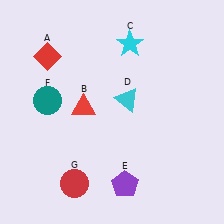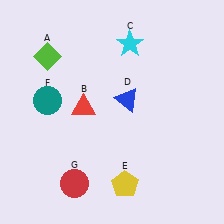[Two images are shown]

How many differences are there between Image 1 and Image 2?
There are 3 differences between the two images.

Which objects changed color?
A changed from red to lime. D changed from cyan to blue. E changed from purple to yellow.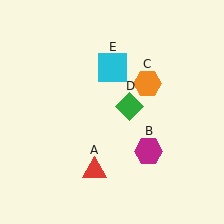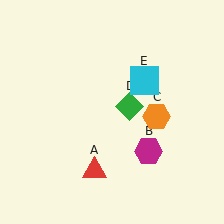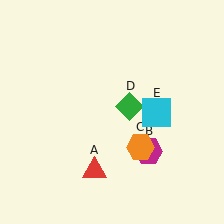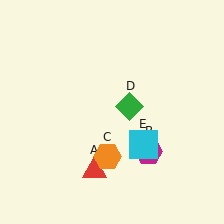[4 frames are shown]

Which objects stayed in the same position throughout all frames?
Red triangle (object A) and magenta hexagon (object B) and green diamond (object D) remained stationary.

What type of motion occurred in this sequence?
The orange hexagon (object C), cyan square (object E) rotated clockwise around the center of the scene.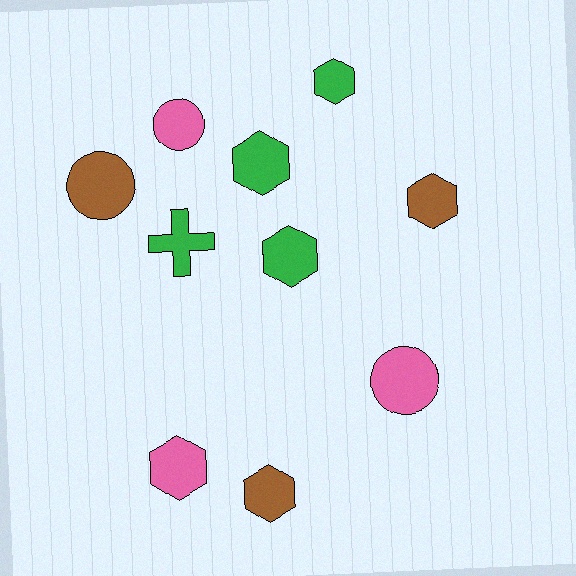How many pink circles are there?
There are 2 pink circles.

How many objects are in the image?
There are 10 objects.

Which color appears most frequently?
Green, with 4 objects.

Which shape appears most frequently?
Hexagon, with 6 objects.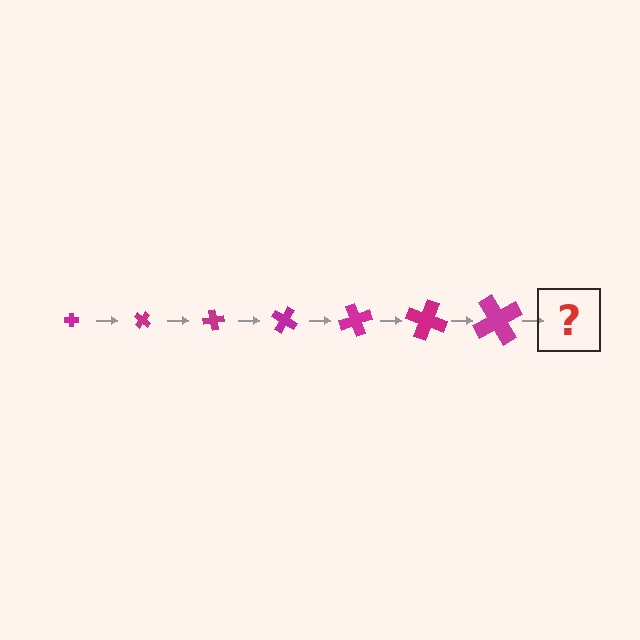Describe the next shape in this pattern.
It should be a cross, larger than the previous one and rotated 280 degrees from the start.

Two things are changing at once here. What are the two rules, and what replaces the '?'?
The two rules are that the cross grows larger each step and it rotates 40 degrees each step. The '?' should be a cross, larger than the previous one and rotated 280 degrees from the start.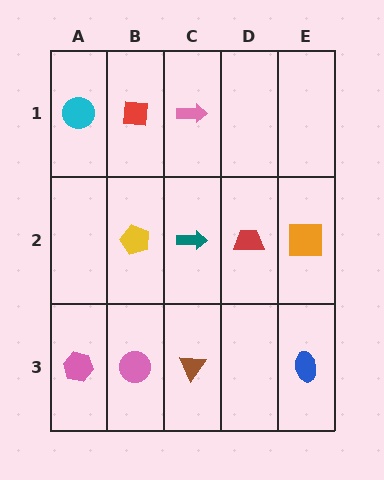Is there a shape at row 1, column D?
No, that cell is empty.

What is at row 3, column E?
A blue ellipse.